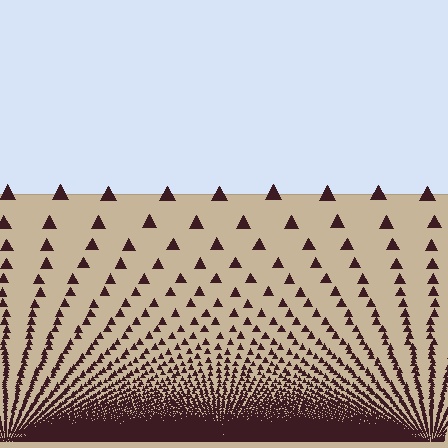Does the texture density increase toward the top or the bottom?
Density increases toward the bottom.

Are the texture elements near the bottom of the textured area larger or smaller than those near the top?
Smaller. The gradient is inverted — elements near the bottom are smaller and denser.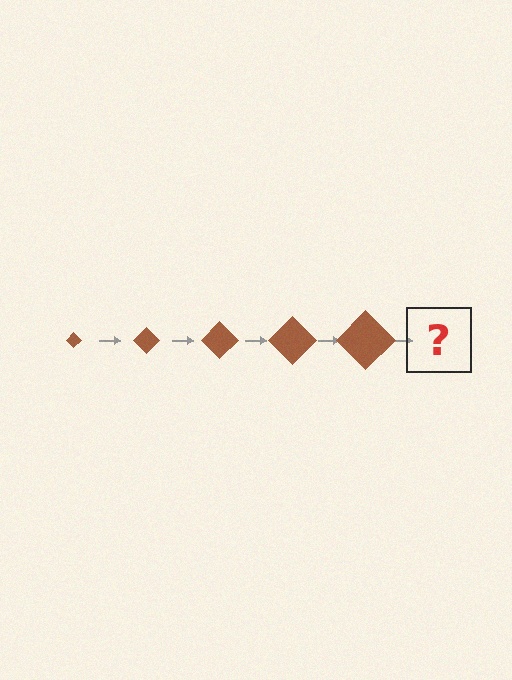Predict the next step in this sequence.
The next step is a brown diamond, larger than the previous one.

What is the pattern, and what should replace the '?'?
The pattern is that the diamond gets progressively larger each step. The '?' should be a brown diamond, larger than the previous one.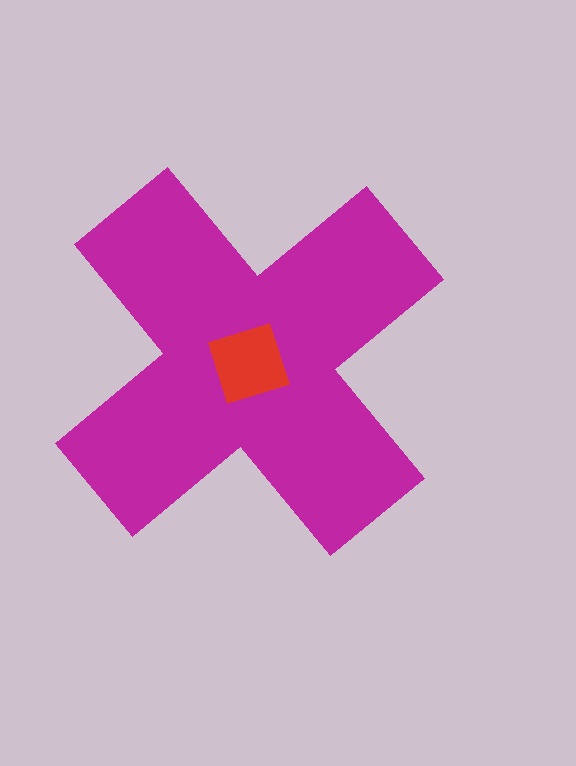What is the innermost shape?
The red square.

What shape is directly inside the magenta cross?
The red square.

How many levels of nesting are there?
2.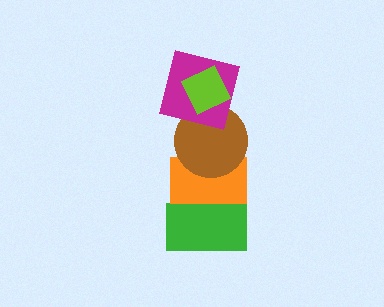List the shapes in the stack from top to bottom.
From top to bottom: the lime diamond, the magenta square, the brown circle, the orange rectangle, the green rectangle.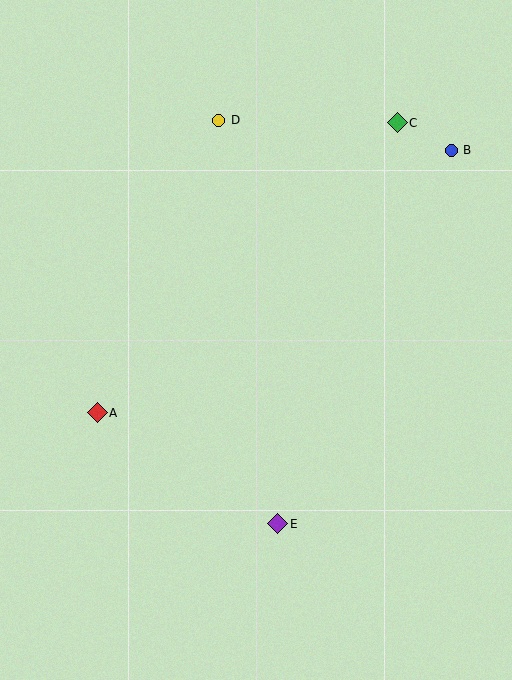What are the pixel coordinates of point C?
Point C is at (397, 123).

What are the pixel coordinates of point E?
Point E is at (278, 524).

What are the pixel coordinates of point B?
Point B is at (451, 150).